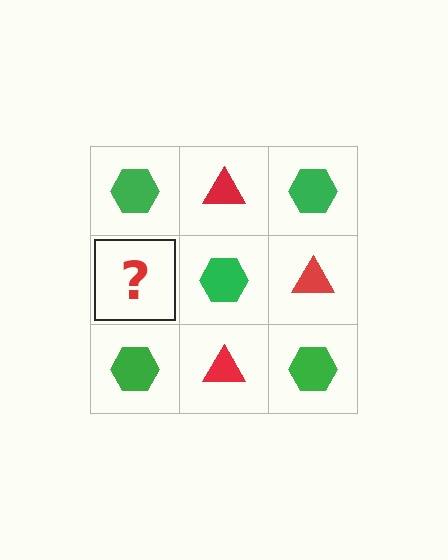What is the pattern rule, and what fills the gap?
The rule is that it alternates green hexagon and red triangle in a checkerboard pattern. The gap should be filled with a red triangle.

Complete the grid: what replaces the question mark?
The question mark should be replaced with a red triangle.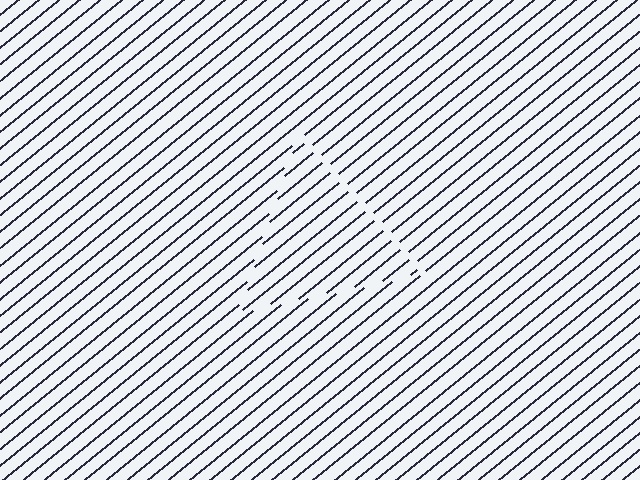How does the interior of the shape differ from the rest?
The interior of the shape contains the same grating, shifted by half a period — the contour is defined by the phase discontinuity where line-ends from the inner and outer gratings abut.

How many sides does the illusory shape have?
3 sides — the line-ends trace a triangle.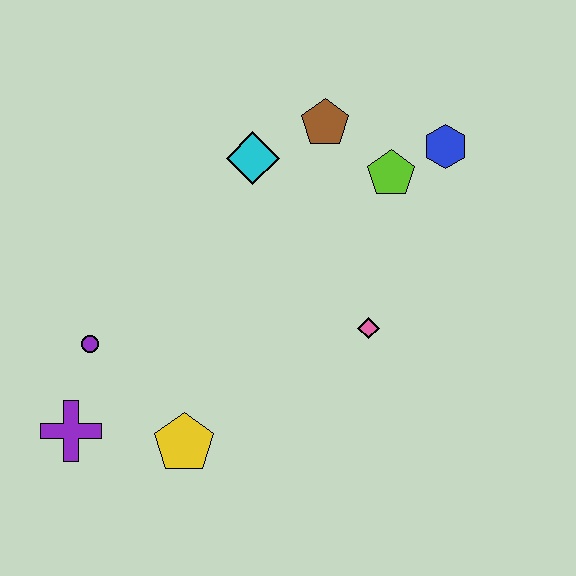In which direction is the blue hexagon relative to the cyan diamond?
The blue hexagon is to the right of the cyan diamond.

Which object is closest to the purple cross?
The purple circle is closest to the purple cross.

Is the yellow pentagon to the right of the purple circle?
Yes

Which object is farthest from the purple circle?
The blue hexagon is farthest from the purple circle.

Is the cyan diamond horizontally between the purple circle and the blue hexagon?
Yes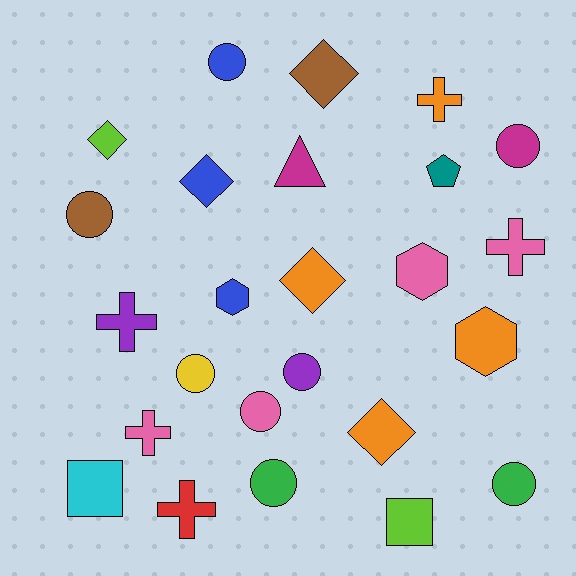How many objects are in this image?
There are 25 objects.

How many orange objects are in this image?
There are 4 orange objects.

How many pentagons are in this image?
There is 1 pentagon.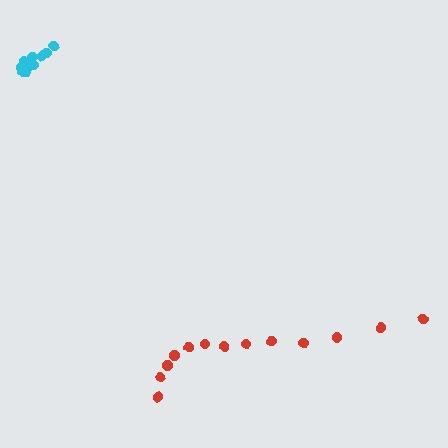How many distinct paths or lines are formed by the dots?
There are 2 distinct paths.